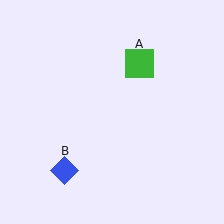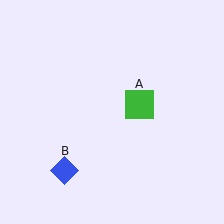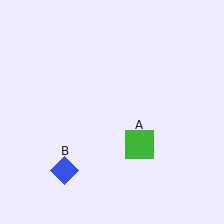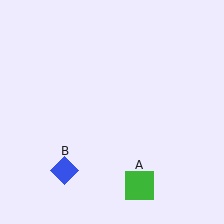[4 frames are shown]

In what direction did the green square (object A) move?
The green square (object A) moved down.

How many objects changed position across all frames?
1 object changed position: green square (object A).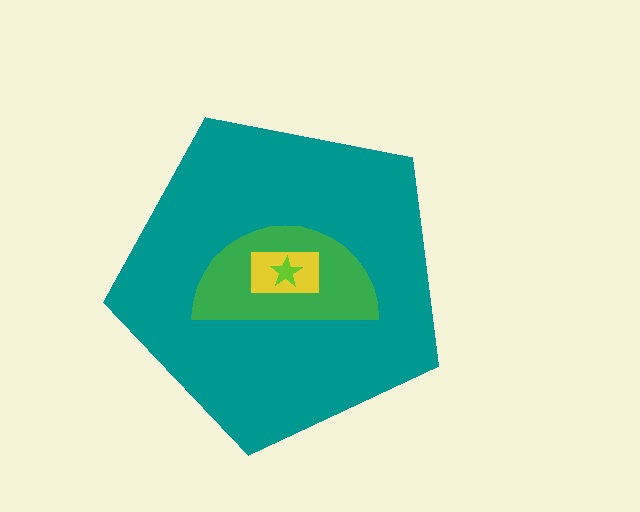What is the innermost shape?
The lime star.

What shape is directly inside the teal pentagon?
The green semicircle.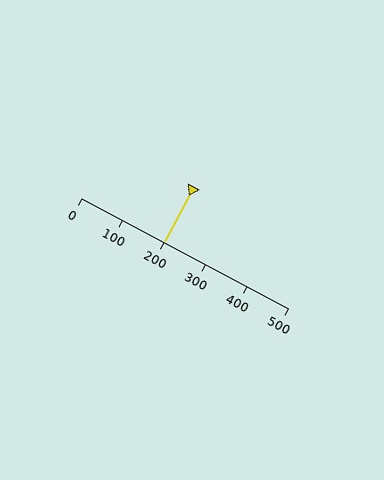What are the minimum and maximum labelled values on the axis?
The axis runs from 0 to 500.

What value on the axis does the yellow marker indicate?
The marker indicates approximately 200.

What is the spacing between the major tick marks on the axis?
The major ticks are spaced 100 apart.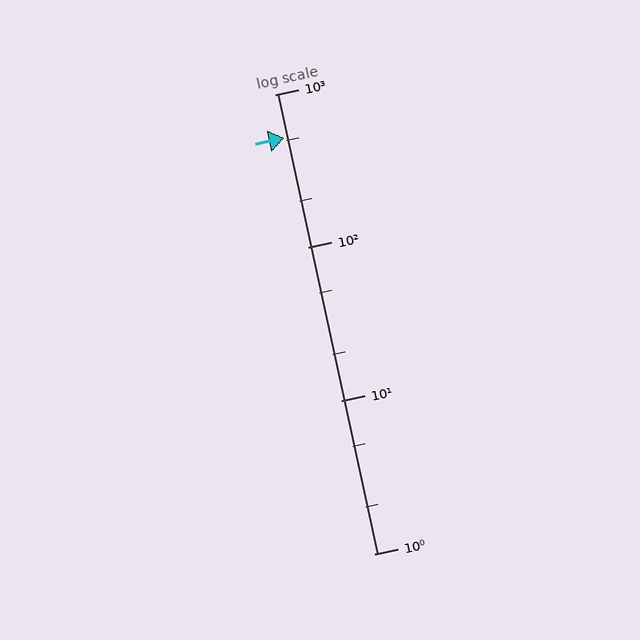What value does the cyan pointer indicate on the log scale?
The pointer indicates approximately 520.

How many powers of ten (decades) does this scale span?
The scale spans 3 decades, from 1 to 1000.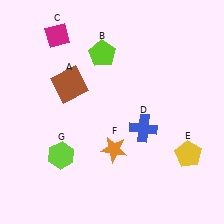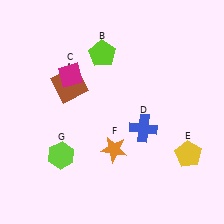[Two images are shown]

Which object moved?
The magenta diamond (C) moved down.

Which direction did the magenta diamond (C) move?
The magenta diamond (C) moved down.